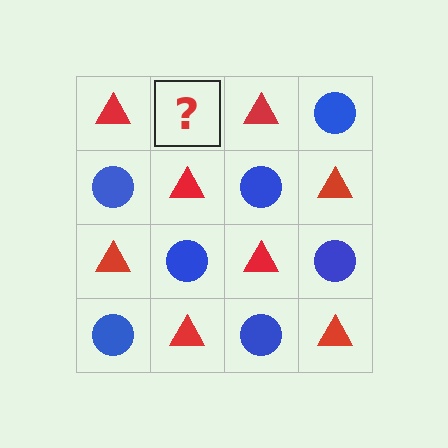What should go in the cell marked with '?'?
The missing cell should contain a blue circle.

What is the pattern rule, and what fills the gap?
The rule is that it alternates red triangle and blue circle in a checkerboard pattern. The gap should be filled with a blue circle.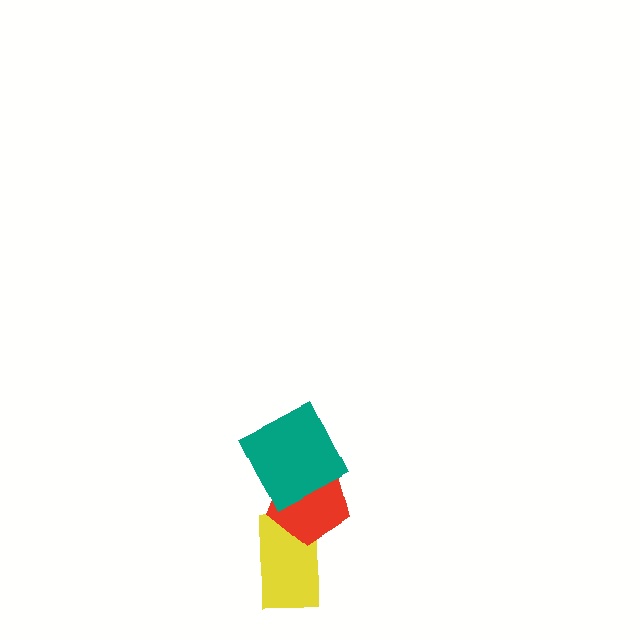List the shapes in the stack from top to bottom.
From top to bottom: the teal square, the red pentagon, the yellow rectangle.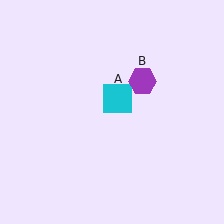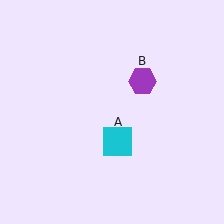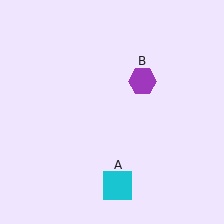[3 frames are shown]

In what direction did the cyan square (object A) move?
The cyan square (object A) moved down.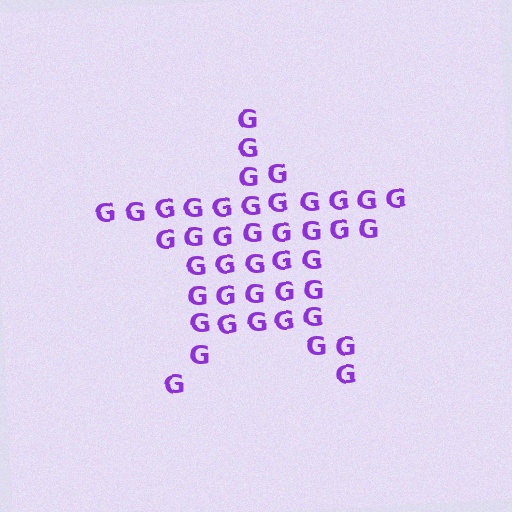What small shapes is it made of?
It is made of small letter G's.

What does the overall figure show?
The overall figure shows a star.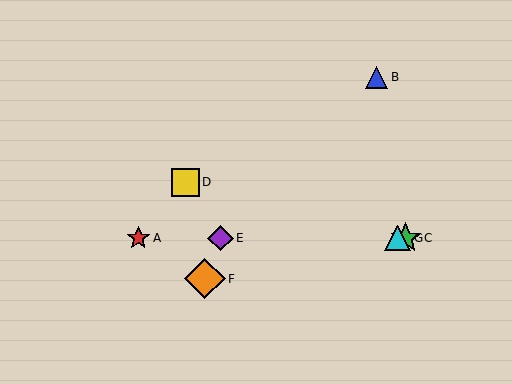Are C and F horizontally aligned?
No, C is at y≈238 and F is at y≈279.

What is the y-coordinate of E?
Object E is at y≈238.